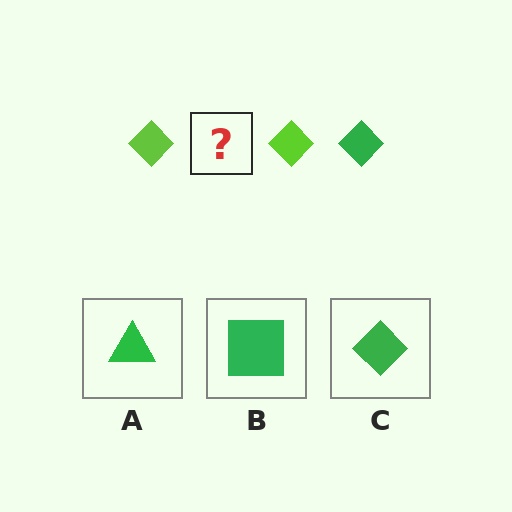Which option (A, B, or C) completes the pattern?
C.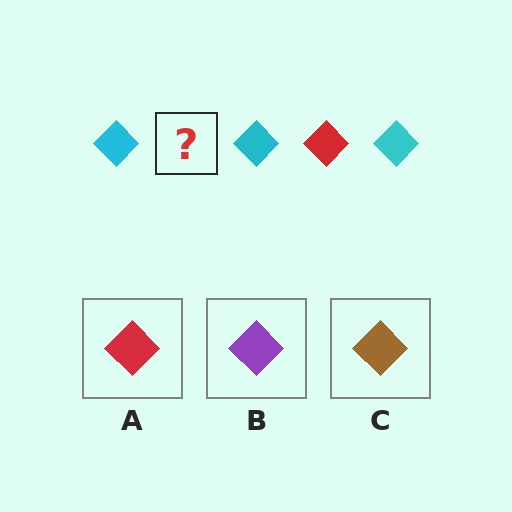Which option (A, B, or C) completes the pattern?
A.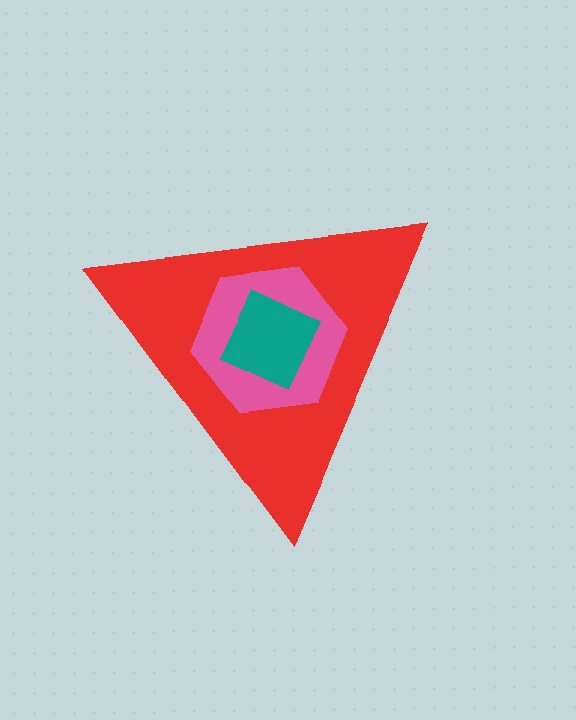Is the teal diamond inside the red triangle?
Yes.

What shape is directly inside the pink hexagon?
The teal diamond.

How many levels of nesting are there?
3.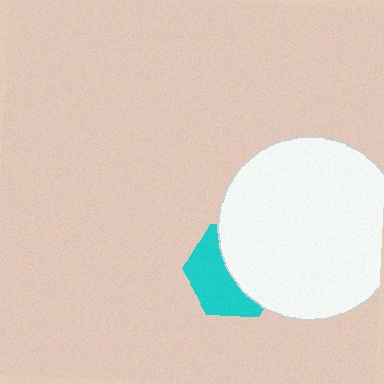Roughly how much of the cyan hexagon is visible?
About half of it is visible (roughly 48%).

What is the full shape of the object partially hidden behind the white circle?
The partially hidden object is a cyan hexagon.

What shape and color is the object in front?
The object in front is a white circle.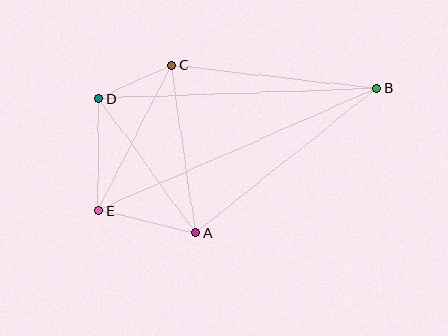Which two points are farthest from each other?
Points B and E are farthest from each other.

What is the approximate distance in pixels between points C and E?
The distance between C and E is approximately 163 pixels.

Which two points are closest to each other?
Points C and D are closest to each other.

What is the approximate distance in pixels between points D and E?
The distance between D and E is approximately 112 pixels.